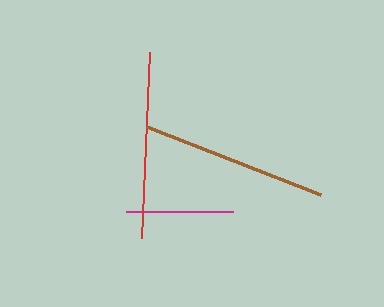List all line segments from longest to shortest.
From longest to shortest: brown, red, magenta.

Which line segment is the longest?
The brown line is the longest at approximately 187 pixels.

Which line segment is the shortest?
The magenta line is the shortest at approximately 107 pixels.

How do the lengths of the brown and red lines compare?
The brown and red lines are approximately the same length.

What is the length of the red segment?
The red segment is approximately 187 pixels long.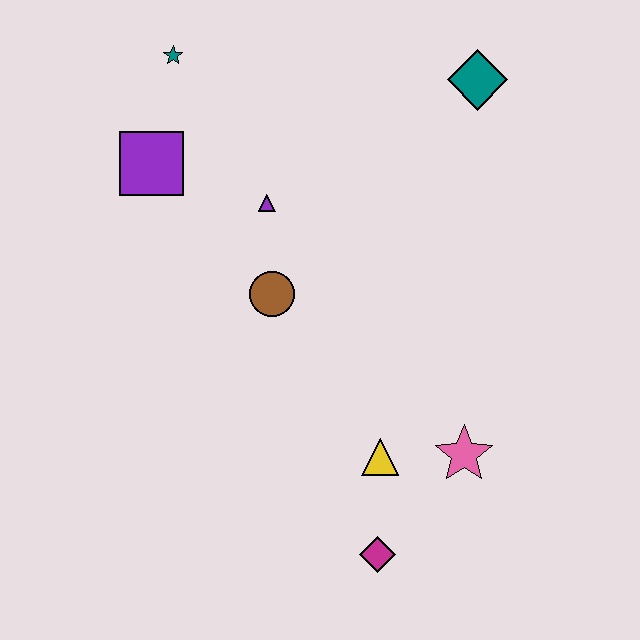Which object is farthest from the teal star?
The magenta diamond is farthest from the teal star.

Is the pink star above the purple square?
No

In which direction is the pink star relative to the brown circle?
The pink star is to the right of the brown circle.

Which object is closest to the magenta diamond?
The yellow triangle is closest to the magenta diamond.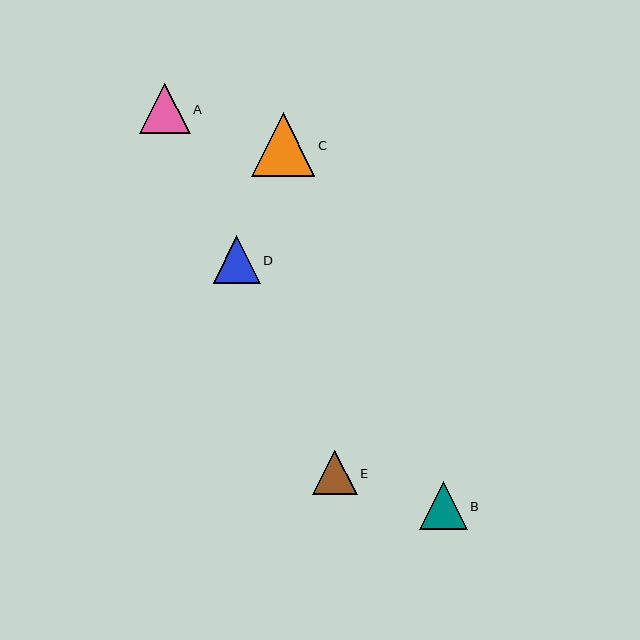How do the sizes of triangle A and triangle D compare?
Triangle A and triangle D are approximately the same size.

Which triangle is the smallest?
Triangle E is the smallest with a size of approximately 44 pixels.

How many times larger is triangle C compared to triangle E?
Triangle C is approximately 1.4 times the size of triangle E.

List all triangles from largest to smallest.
From largest to smallest: C, A, B, D, E.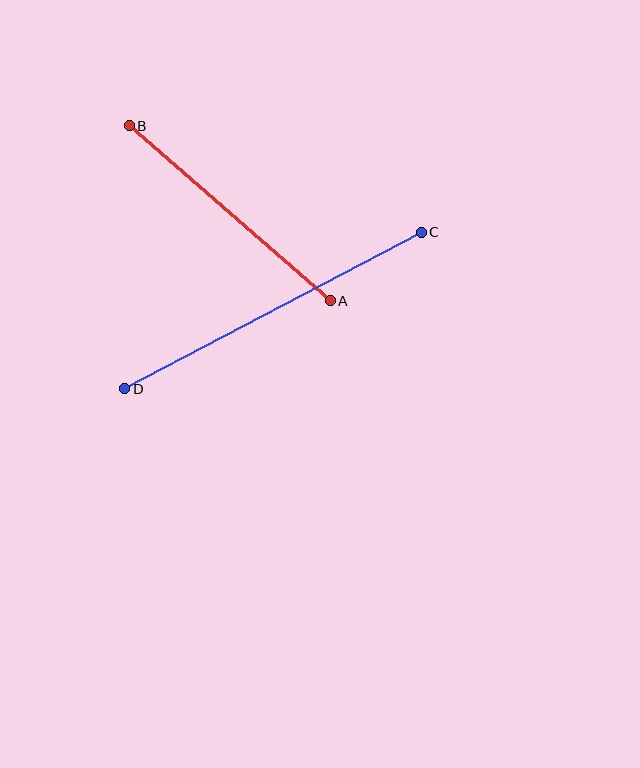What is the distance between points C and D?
The distance is approximately 335 pixels.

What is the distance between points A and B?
The distance is approximately 266 pixels.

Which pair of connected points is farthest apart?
Points C and D are farthest apart.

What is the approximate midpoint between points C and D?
The midpoint is at approximately (273, 311) pixels.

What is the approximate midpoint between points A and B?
The midpoint is at approximately (230, 213) pixels.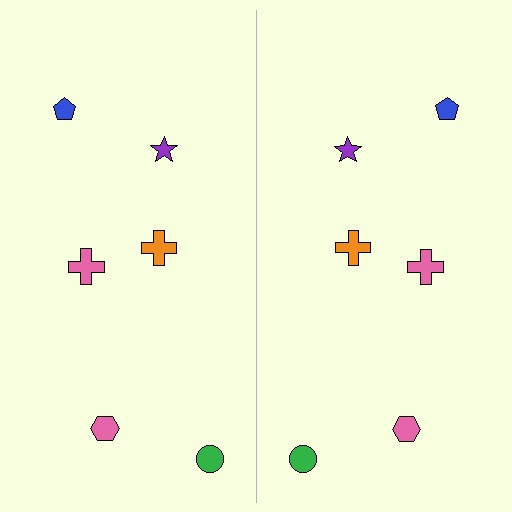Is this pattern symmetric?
Yes, this pattern has bilateral (reflection) symmetry.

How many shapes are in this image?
There are 12 shapes in this image.